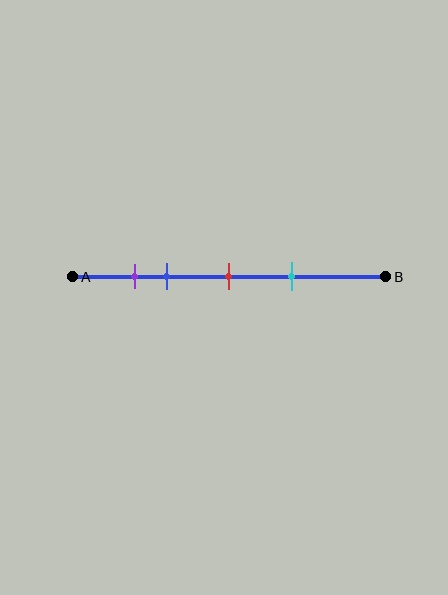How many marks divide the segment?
There are 4 marks dividing the segment.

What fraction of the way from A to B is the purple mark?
The purple mark is approximately 20% (0.2) of the way from A to B.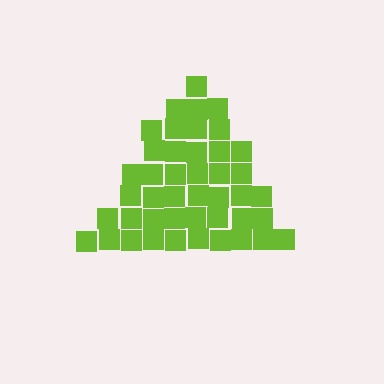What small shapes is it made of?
It is made of small squares.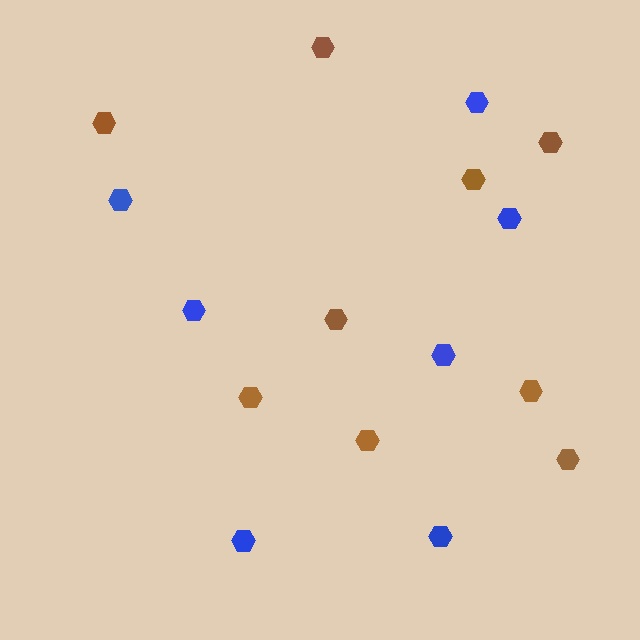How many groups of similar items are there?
There are 2 groups: one group of blue hexagons (7) and one group of brown hexagons (9).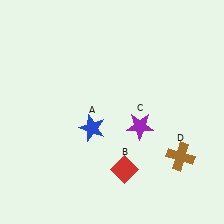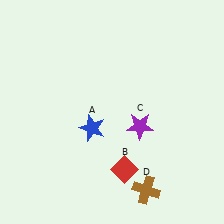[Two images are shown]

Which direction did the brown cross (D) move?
The brown cross (D) moved left.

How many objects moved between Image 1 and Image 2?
1 object moved between the two images.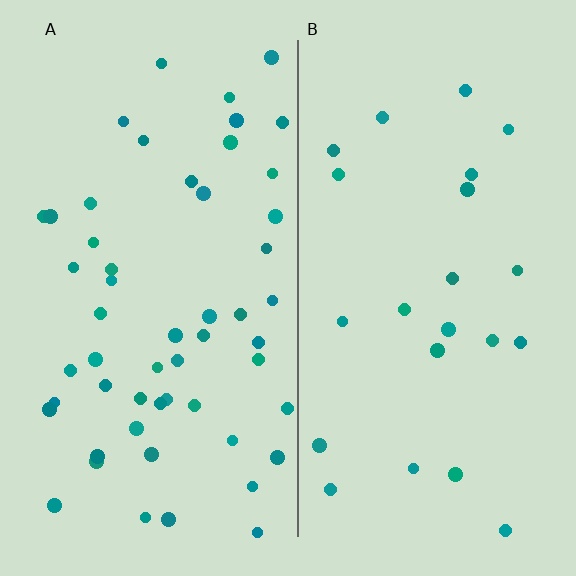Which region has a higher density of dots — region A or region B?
A (the left).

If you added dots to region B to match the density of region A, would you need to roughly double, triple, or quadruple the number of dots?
Approximately double.